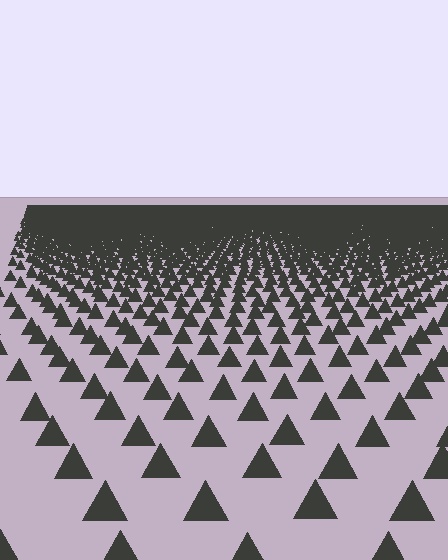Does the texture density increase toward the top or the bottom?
Density increases toward the top.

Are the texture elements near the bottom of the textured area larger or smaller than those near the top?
Larger. Near the bottom, elements are closer to the viewer and appear at a bigger on-screen size.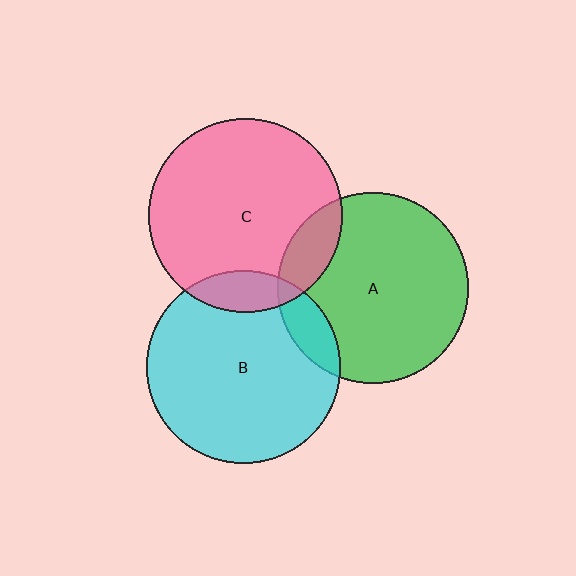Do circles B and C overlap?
Yes.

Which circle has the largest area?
Circle C (pink).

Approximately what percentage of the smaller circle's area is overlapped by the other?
Approximately 10%.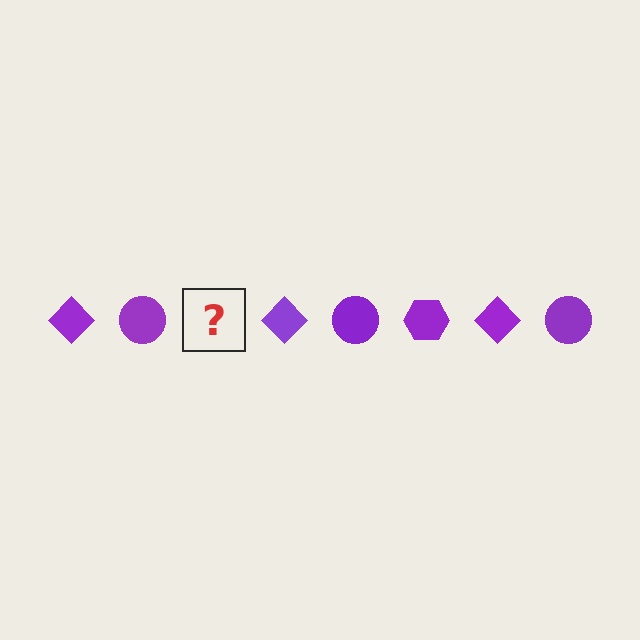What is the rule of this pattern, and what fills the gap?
The rule is that the pattern cycles through diamond, circle, hexagon shapes in purple. The gap should be filled with a purple hexagon.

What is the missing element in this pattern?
The missing element is a purple hexagon.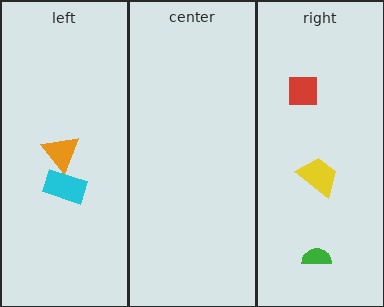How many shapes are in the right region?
3.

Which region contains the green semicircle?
The right region.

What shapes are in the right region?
The yellow trapezoid, the green semicircle, the red square.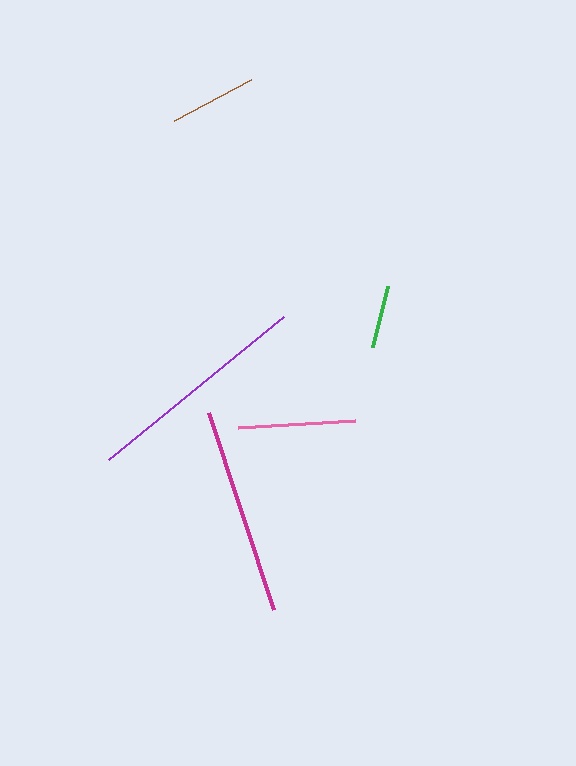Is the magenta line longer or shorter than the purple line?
The purple line is longer than the magenta line.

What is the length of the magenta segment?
The magenta segment is approximately 208 pixels long.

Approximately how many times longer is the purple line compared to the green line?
The purple line is approximately 3.6 times the length of the green line.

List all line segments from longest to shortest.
From longest to shortest: purple, magenta, pink, brown, green.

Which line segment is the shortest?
The green line is the shortest at approximately 63 pixels.